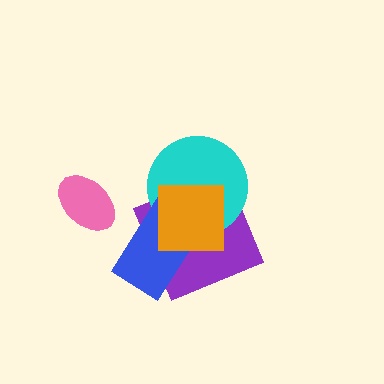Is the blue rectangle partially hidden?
Yes, it is partially covered by another shape.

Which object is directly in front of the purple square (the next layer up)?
The cyan circle is directly in front of the purple square.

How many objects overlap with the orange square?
3 objects overlap with the orange square.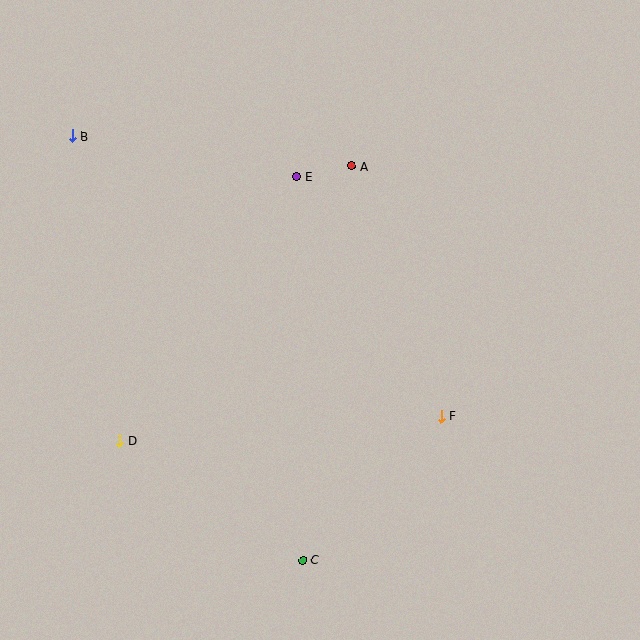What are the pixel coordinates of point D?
Point D is at (120, 441).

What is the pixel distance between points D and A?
The distance between D and A is 359 pixels.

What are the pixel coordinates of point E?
Point E is at (297, 176).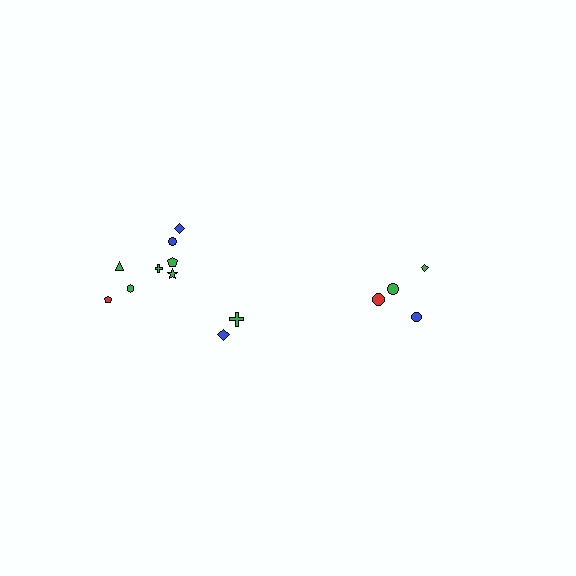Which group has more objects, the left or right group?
The left group.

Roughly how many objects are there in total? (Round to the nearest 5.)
Roughly 15 objects in total.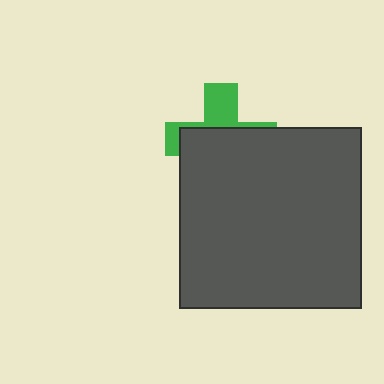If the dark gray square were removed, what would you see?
You would see the complete green cross.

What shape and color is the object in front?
The object in front is a dark gray square.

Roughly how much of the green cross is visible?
A small part of it is visible (roughly 36%).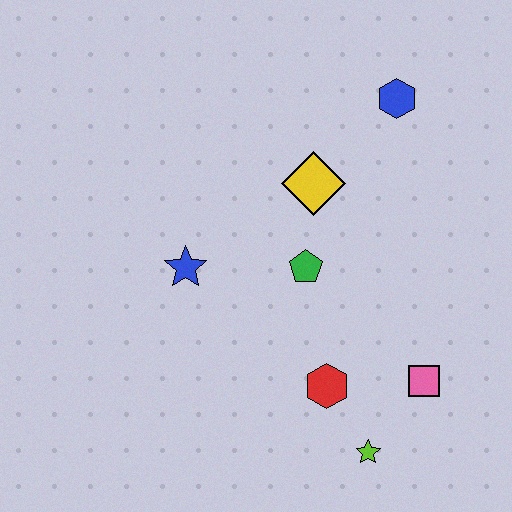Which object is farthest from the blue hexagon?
The lime star is farthest from the blue hexagon.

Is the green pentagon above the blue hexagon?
No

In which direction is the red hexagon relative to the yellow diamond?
The red hexagon is below the yellow diamond.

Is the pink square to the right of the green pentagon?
Yes